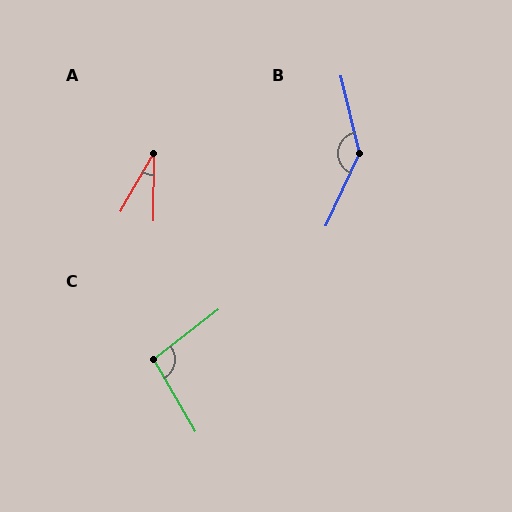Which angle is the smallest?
A, at approximately 29 degrees.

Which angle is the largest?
B, at approximately 142 degrees.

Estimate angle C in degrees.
Approximately 98 degrees.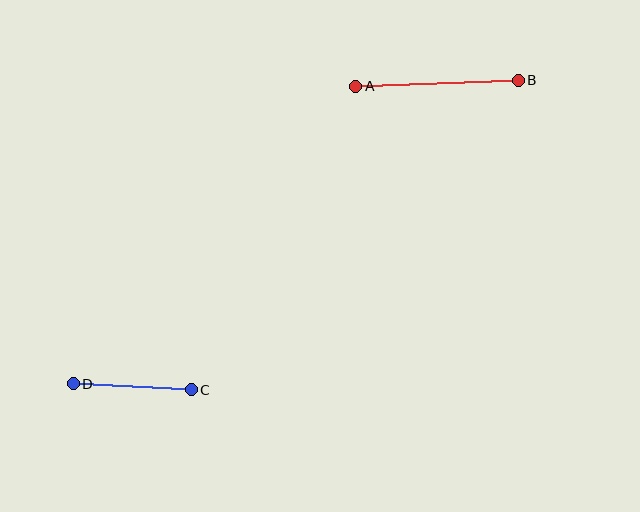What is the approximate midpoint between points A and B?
The midpoint is at approximately (437, 83) pixels.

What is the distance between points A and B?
The distance is approximately 163 pixels.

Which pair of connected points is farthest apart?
Points A and B are farthest apart.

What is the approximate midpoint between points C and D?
The midpoint is at approximately (132, 387) pixels.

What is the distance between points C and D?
The distance is approximately 118 pixels.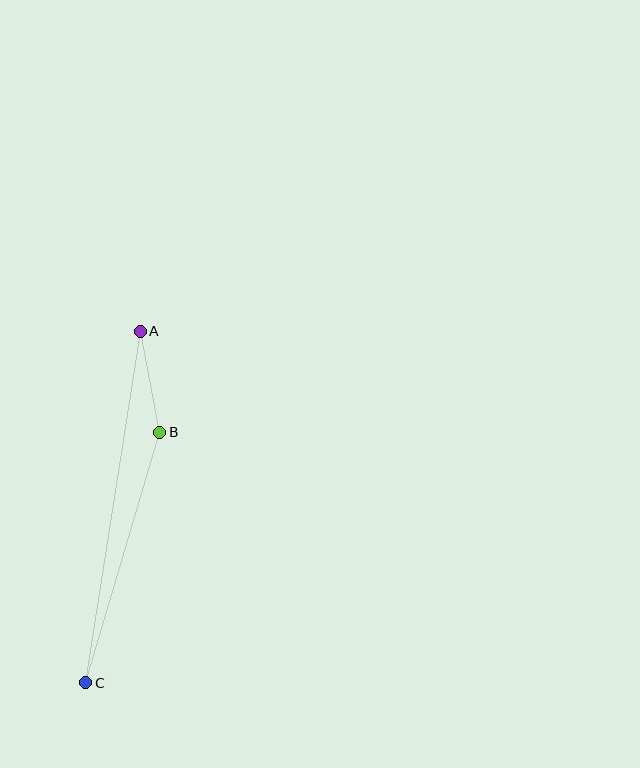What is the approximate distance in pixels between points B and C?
The distance between B and C is approximately 261 pixels.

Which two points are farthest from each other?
Points A and C are farthest from each other.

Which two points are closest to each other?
Points A and B are closest to each other.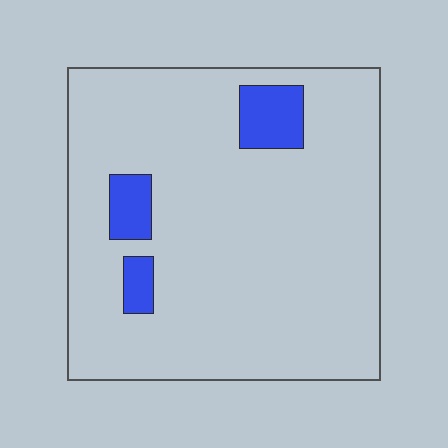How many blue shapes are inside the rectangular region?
3.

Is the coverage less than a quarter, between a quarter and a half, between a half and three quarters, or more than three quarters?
Less than a quarter.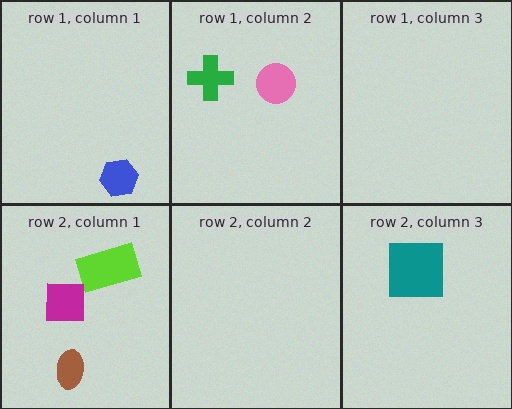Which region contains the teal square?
The row 2, column 3 region.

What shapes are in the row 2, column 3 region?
The teal square.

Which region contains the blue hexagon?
The row 1, column 1 region.